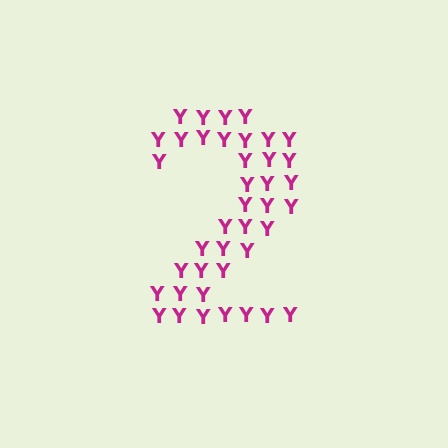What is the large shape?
The large shape is the digit 2.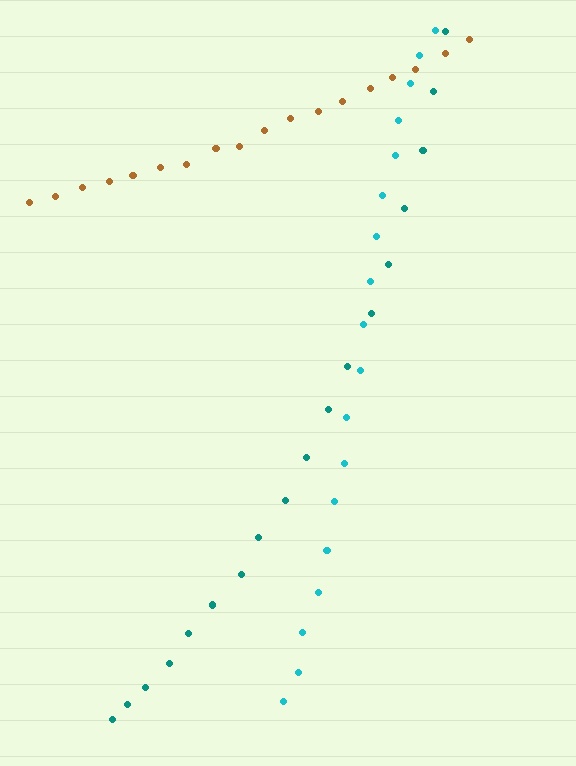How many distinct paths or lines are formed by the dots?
There are 3 distinct paths.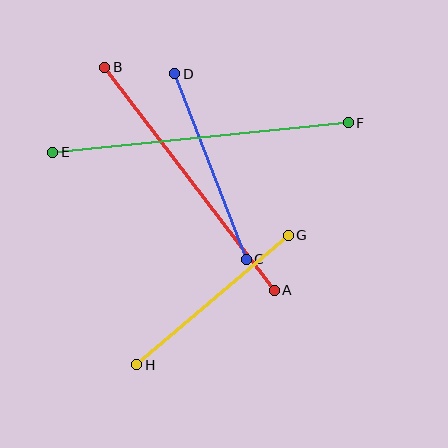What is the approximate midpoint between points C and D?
The midpoint is at approximately (210, 167) pixels.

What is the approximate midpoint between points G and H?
The midpoint is at approximately (213, 300) pixels.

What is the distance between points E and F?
The distance is approximately 297 pixels.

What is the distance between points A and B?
The distance is approximately 280 pixels.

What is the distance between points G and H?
The distance is approximately 199 pixels.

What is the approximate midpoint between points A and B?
The midpoint is at approximately (190, 179) pixels.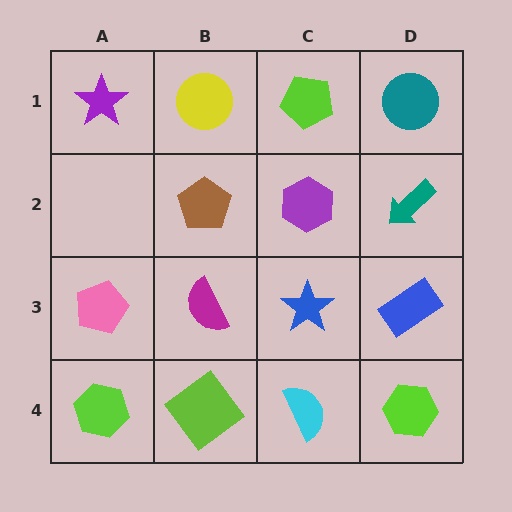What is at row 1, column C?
A lime pentagon.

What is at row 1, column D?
A teal circle.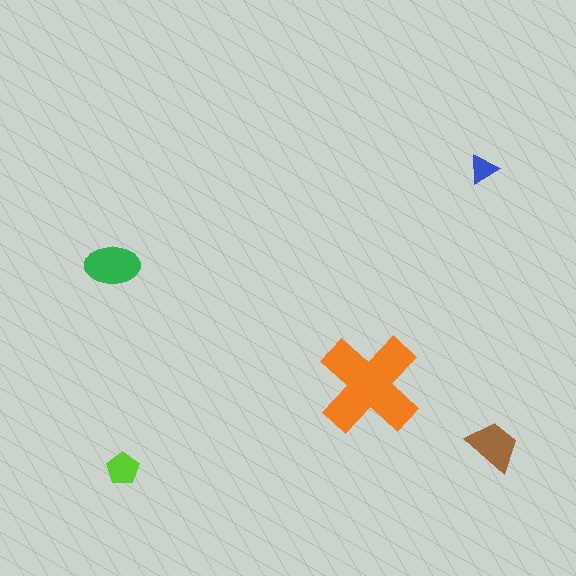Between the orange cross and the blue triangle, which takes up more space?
The orange cross.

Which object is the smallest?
The blue triangle.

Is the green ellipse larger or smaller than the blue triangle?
Larger.